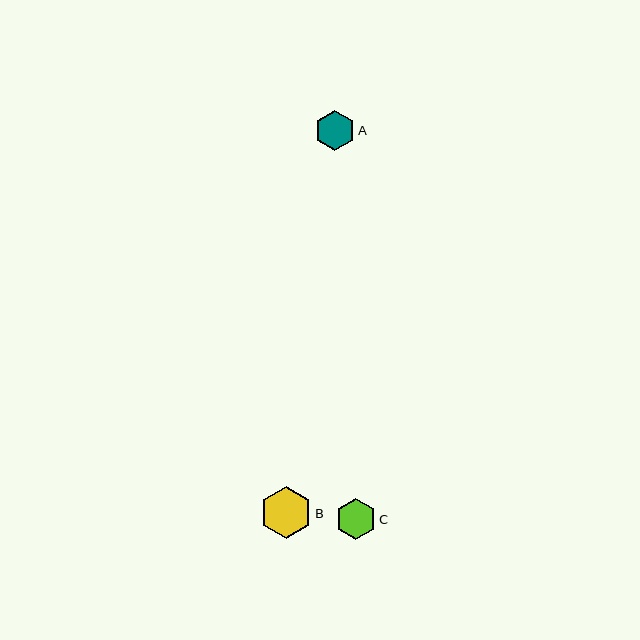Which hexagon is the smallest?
Hexagon A is the smallest with a size of approximately 40 pixels.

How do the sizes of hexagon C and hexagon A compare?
Hexagon C and hexagon A are approximately the same size.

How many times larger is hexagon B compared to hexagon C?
Hexagon B is approximately 1.3 times the size of hexagon C.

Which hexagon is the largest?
Hexagon B is the largest with a size of approximately 52 pixels.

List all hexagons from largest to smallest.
From largest to smallest: B, C, A.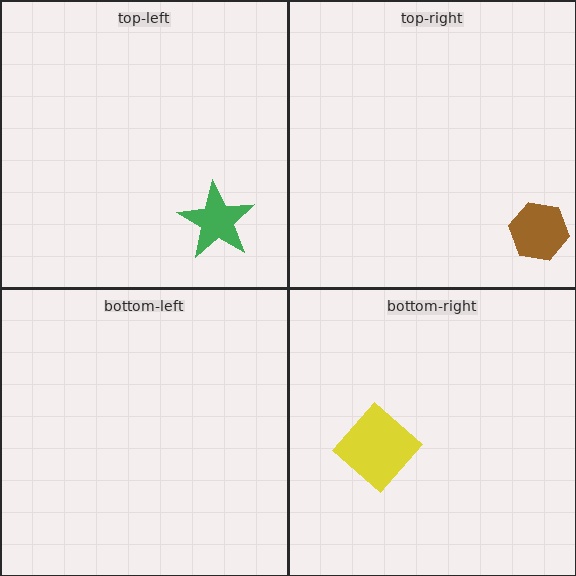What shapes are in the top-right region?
The brown hexagon.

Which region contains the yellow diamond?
The bottom-right region.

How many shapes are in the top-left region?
1.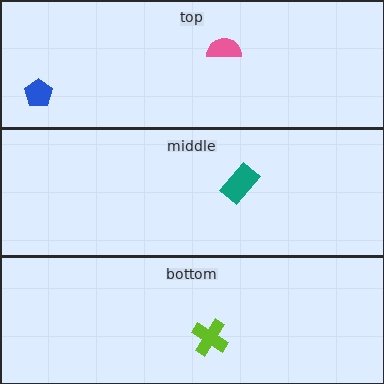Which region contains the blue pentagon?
The top region.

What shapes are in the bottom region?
The lime cross.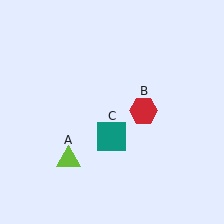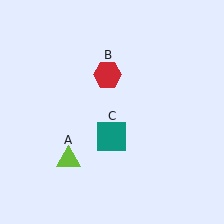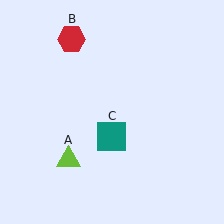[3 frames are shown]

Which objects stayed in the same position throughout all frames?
Lime triangle (object A) and teal square (object C) remained stationary.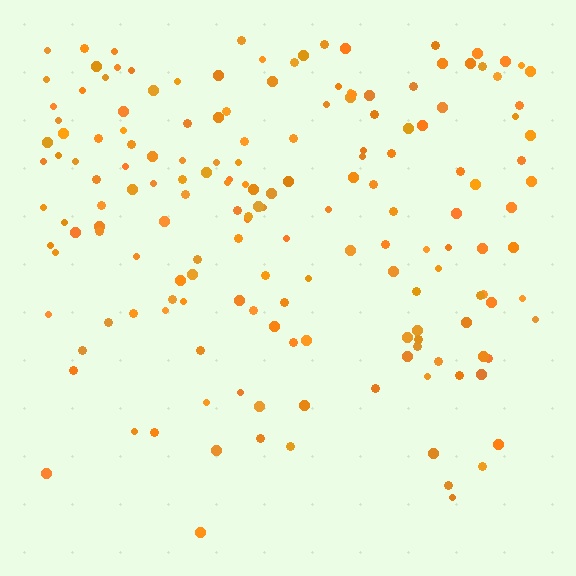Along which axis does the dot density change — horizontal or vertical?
Vertical.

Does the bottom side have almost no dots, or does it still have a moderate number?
Still a moderate number, just noticeably fewer than the top.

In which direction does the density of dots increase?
From bottom to top, with the top side densest.